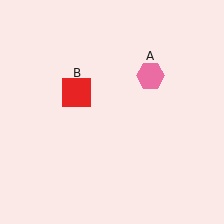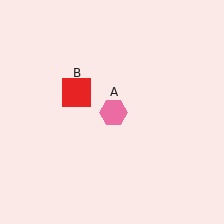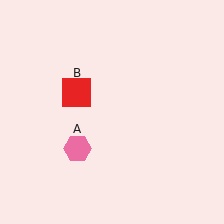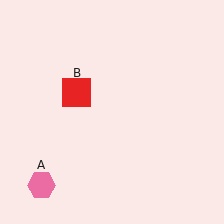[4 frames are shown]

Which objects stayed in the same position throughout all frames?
Red square (object B) remained stationary.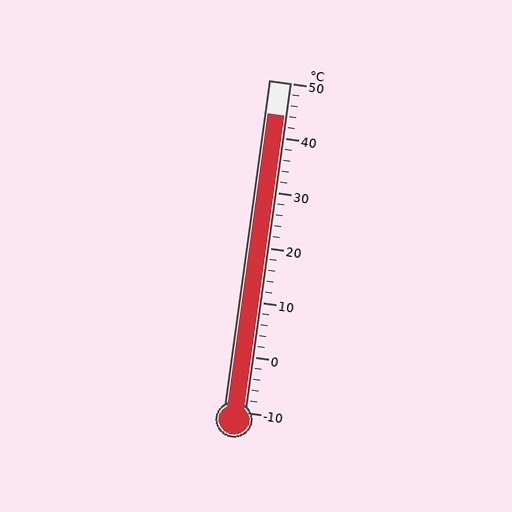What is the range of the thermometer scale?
The thermometer scale ranges from -10°C to 50°C.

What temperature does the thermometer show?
The thermometer shows approximately 44°C.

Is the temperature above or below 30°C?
The temperature is above 30°C.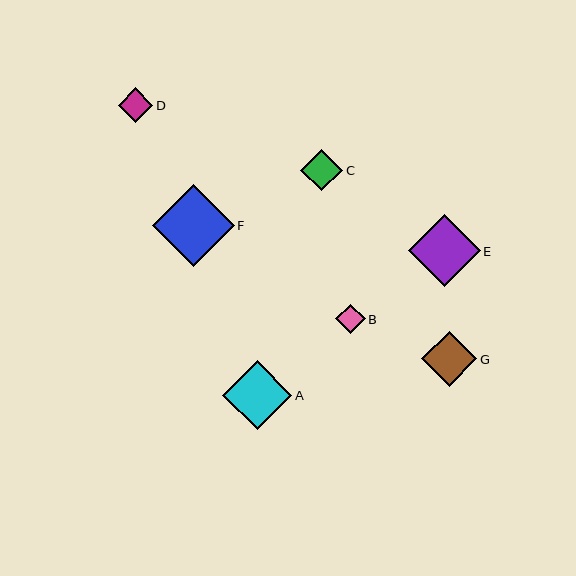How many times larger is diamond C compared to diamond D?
Diamond C is approximately 1.2 times the size of diamond D.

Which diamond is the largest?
Diamond F is the largest with a size of approximately 82 pixels.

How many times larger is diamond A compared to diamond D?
Diamond A is approximately 2.0 times the size of diamond D.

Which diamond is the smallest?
Diamond B is the smallest with a size of approximately 29 pixels.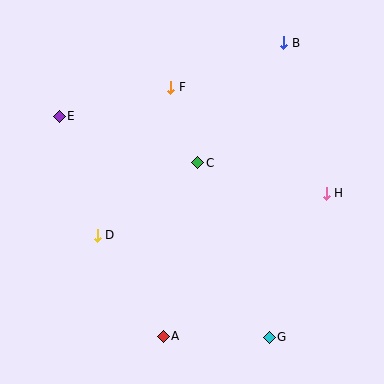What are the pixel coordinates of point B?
Point B is at (284, 43).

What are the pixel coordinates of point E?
Point E is at (59, 116).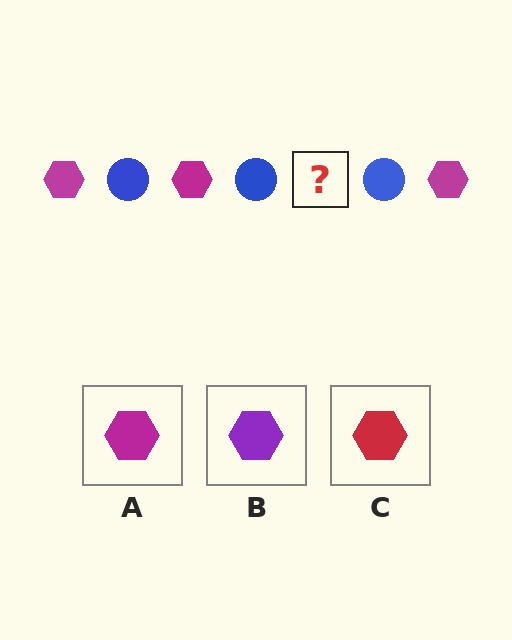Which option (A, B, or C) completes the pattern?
A.